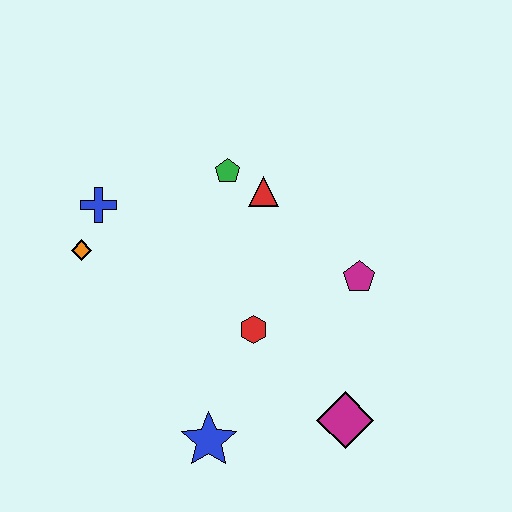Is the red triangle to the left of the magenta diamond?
Yes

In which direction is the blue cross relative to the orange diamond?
The blue cross is above the orange diamond.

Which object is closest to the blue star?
The red hexagon is closest to the blue star.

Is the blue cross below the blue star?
No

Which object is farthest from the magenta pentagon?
The orange diamond is farthest from the magenta pentagon.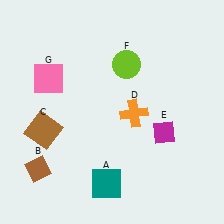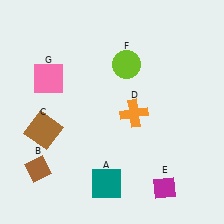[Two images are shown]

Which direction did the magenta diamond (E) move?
The magenta diamond (E) moved down.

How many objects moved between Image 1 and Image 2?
1 object moved between the two images.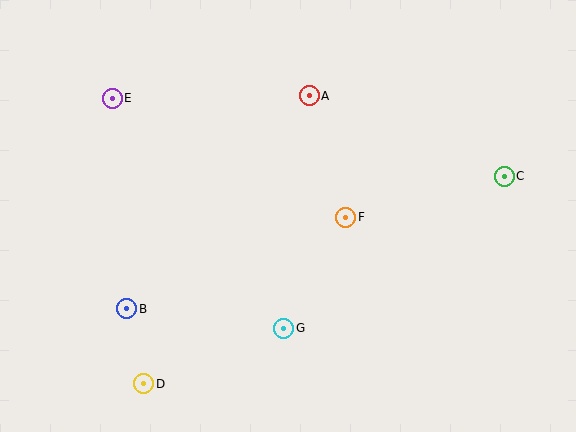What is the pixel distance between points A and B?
The distance between A and B is 281 pixels.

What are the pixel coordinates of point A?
Point A is at (309, 96).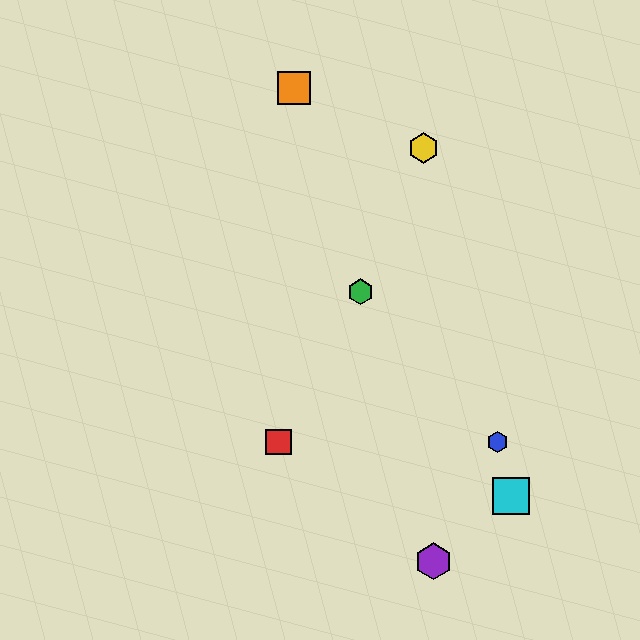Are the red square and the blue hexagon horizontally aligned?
Yes, both are at y≈442.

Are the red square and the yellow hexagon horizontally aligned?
No, the red square is at y≈442 and the yellow hexagon is at y≈148.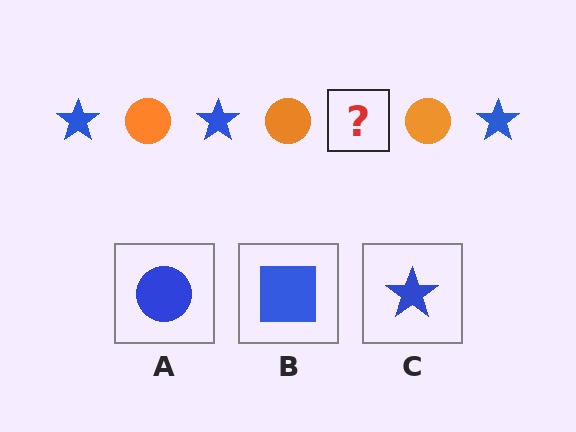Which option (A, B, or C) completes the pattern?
C.